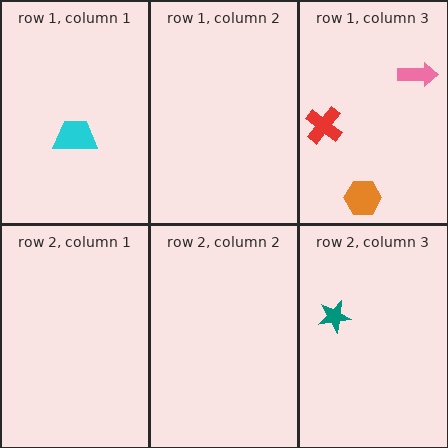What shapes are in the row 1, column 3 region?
The red cross, the pink arrow, the orange hexagon.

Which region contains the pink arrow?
The row 1, column 3 region.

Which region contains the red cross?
The row 1, column 3 region.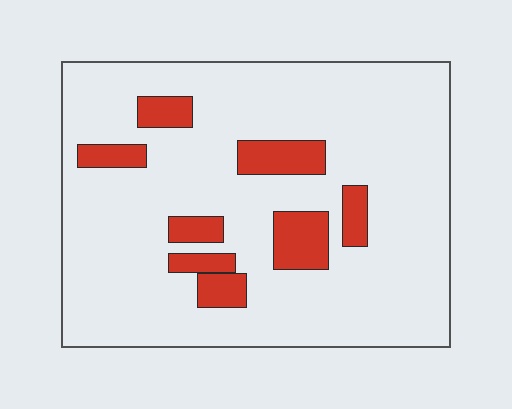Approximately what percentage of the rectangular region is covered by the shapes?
Approximately 15%.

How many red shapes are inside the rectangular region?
8.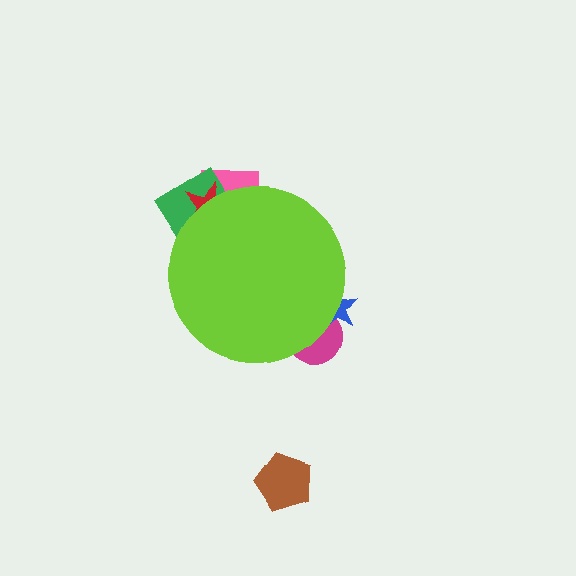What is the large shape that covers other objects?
A lime circle.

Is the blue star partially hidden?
Yes, the blue star is partially hidden behind the lime circle.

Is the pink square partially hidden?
Yes, the pink square is partially hidden behind the lime circle.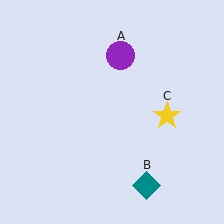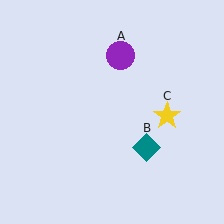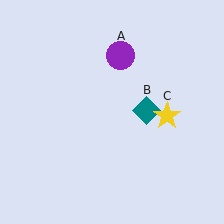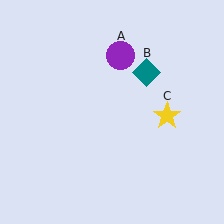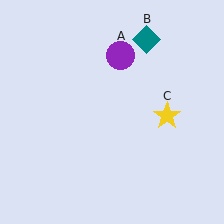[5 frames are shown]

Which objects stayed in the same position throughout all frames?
Purple circle (object A) and yellow star (object C) remained stationary.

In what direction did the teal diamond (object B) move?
The teal diamond (object B) moved up.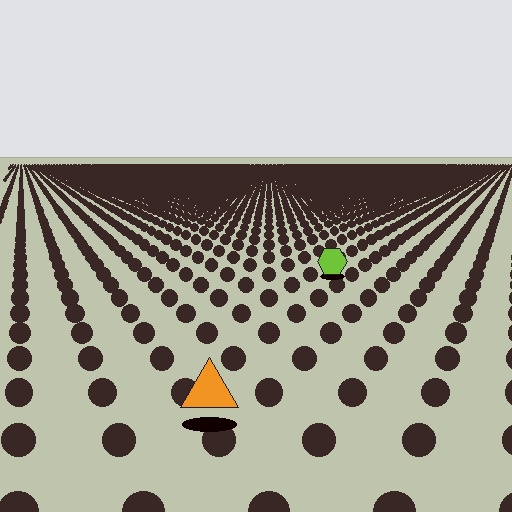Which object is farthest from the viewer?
The lime hexagon is farthest from the viewer. It appears smaller and the ground texture around it is denser.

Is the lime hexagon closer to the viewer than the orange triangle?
No. The orange triangle is closer — you can tell from the texture gradient: the ground texture is coarser near it.